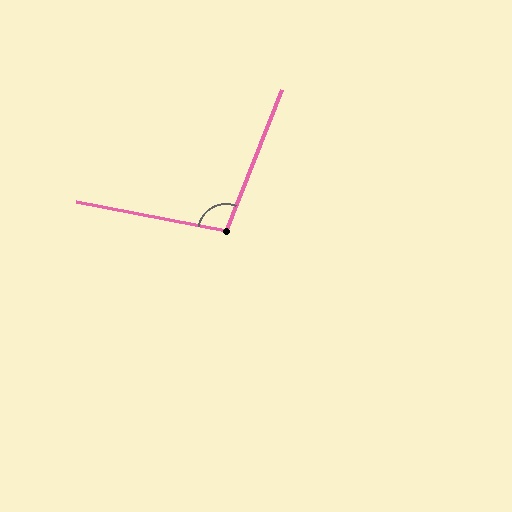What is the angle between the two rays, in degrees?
Approximately 101 degrees.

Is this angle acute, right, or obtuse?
It is obtuse.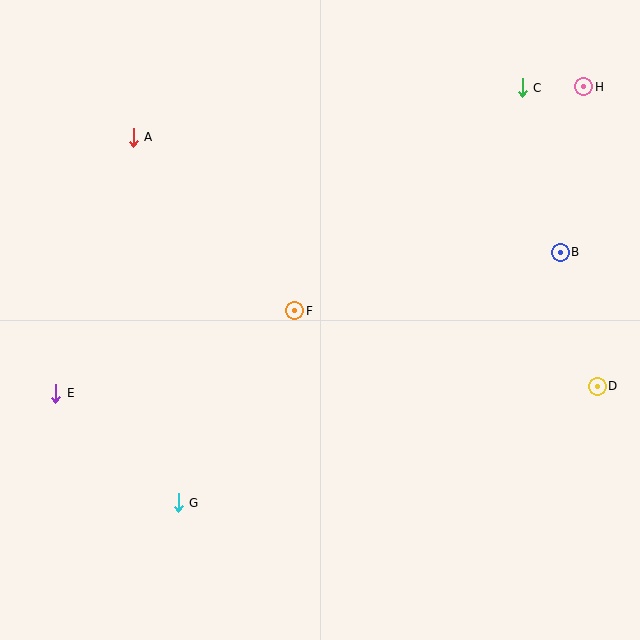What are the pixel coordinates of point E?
Point E is at (56, 393).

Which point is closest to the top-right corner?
Point H is closest to the top-right corner.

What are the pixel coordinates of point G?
Point G is at (178, 503).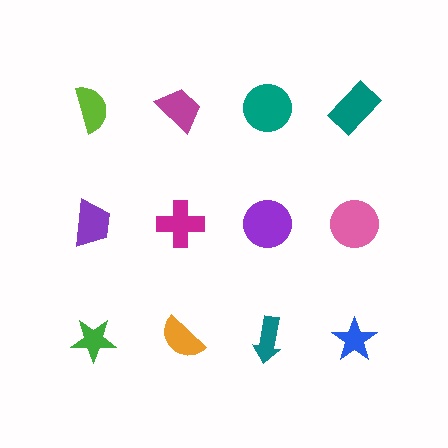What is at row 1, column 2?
A magenta trapezoid.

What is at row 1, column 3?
A teal circle.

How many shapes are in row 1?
4 shapes.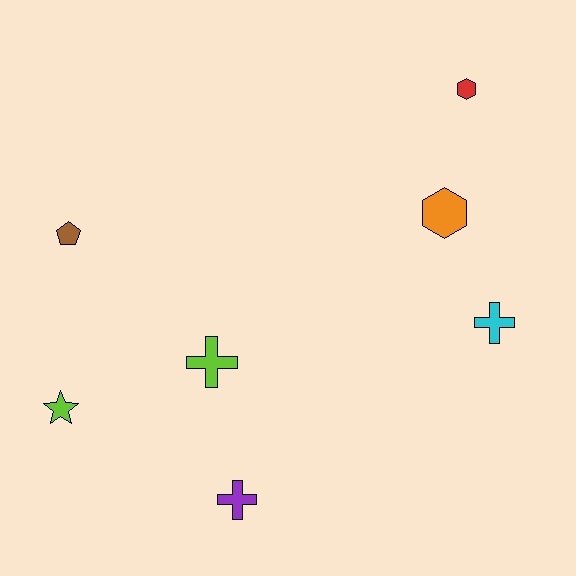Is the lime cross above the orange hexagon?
No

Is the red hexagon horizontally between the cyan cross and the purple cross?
Yes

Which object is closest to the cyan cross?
The orange hexagon is closest to the cyan cross.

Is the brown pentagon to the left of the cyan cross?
Yes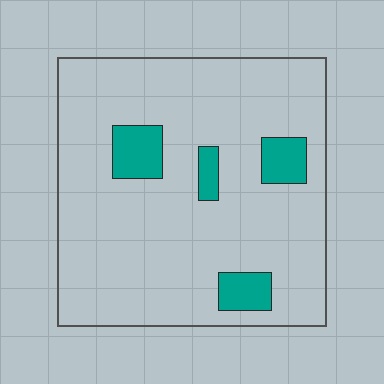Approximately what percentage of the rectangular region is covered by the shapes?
Approximately 10%.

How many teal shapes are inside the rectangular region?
4.